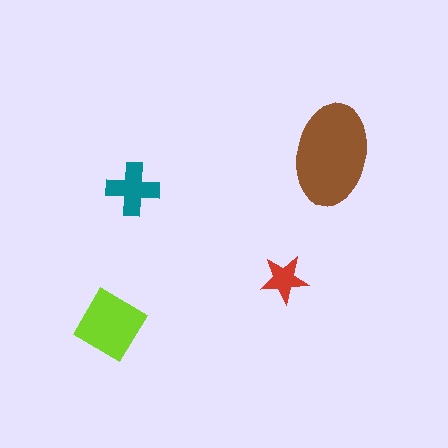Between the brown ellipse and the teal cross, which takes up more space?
The brown ellipse.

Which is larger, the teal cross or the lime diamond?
The lime diamond.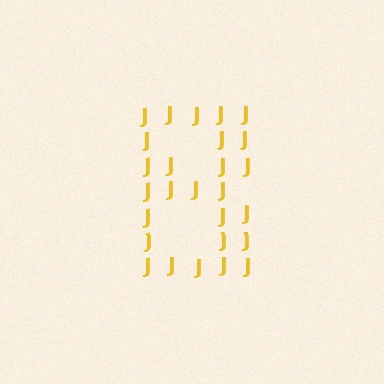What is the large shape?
The large shape is the digit 8.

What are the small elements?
The small elements are letter J's.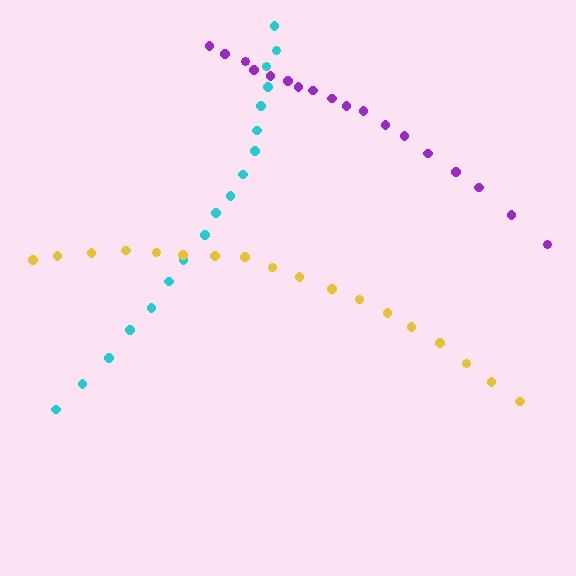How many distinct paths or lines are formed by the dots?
There are 3 distinct paths.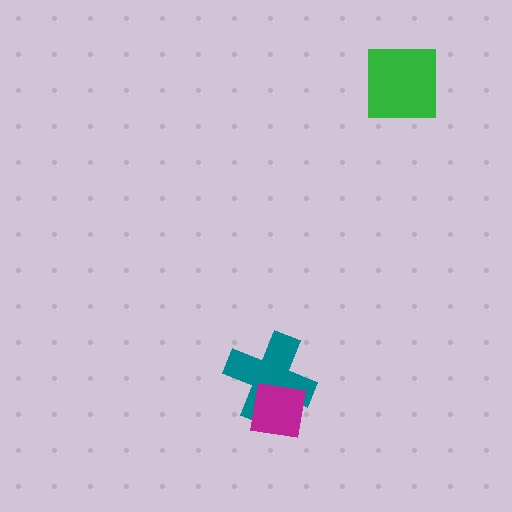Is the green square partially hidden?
No, no other shape covers it.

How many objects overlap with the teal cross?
1 object overlaps with the teal cross.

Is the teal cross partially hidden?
Yes, it is partially covered by another shape.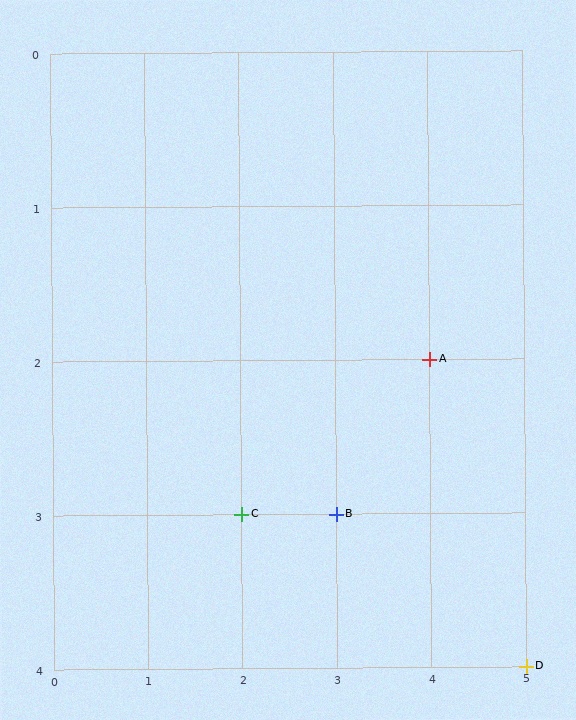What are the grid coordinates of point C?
Point C is at grid coordinates (2, 3).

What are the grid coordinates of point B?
Point B is at grid coordinates (3, 3).